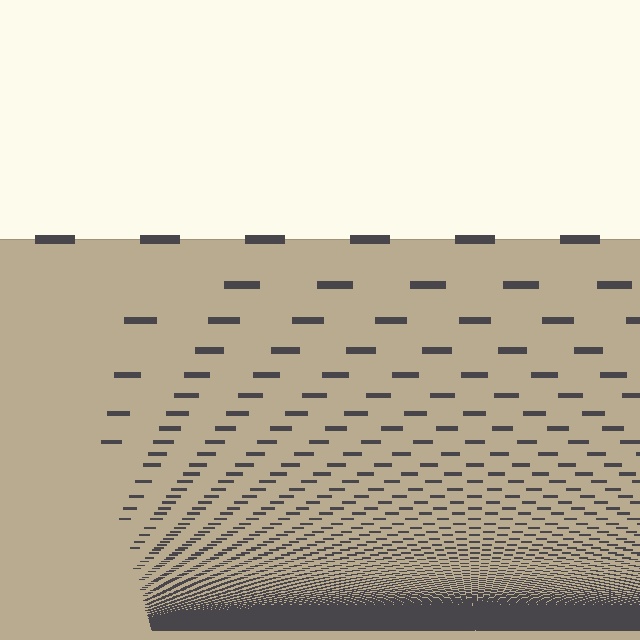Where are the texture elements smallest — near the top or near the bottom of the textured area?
Near the bottom.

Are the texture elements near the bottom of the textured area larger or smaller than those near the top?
Smaller. The gradient is inverted — elements near the bottom are smaller and denser.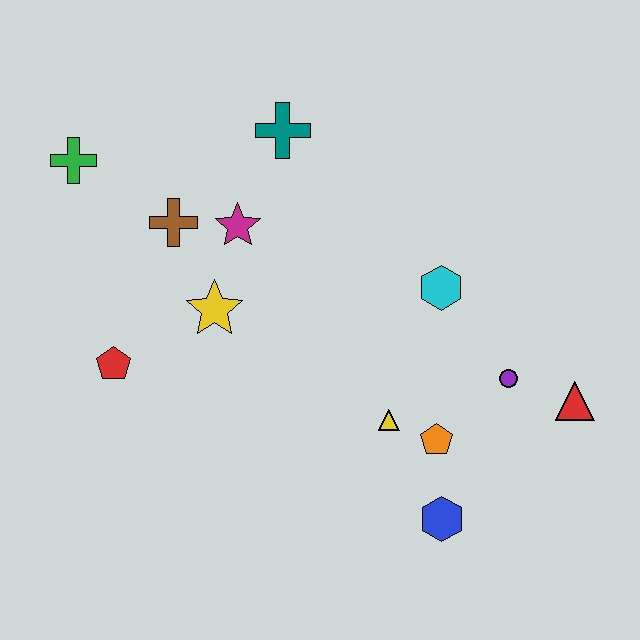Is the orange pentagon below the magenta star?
Yes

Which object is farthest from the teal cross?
The blue hexagon is farthest from the teal cross.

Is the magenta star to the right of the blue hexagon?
No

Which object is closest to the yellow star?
The magenta star is closest to the yellow star.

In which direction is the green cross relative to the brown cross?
The green cross is to the left of the brown cross.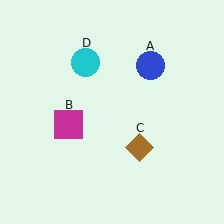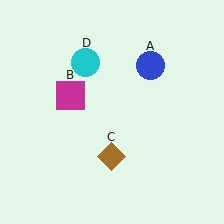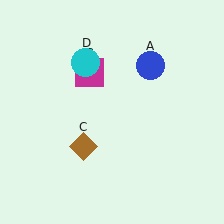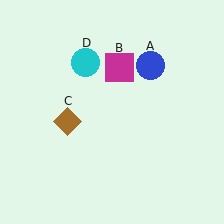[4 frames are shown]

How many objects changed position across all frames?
2 objects changed position: magenta square (object B), brown diamond (object C).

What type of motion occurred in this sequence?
The magenta square (object B), brown diamond (object C) rotated clockwise around the center of the scene.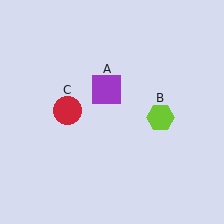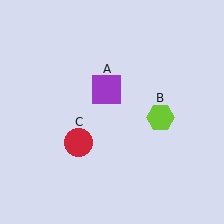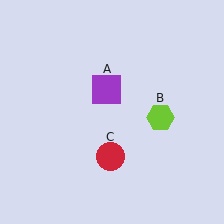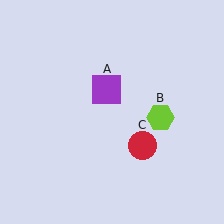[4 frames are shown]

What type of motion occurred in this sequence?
The red circle (object C) rotated counterclockwise around the center of the scene.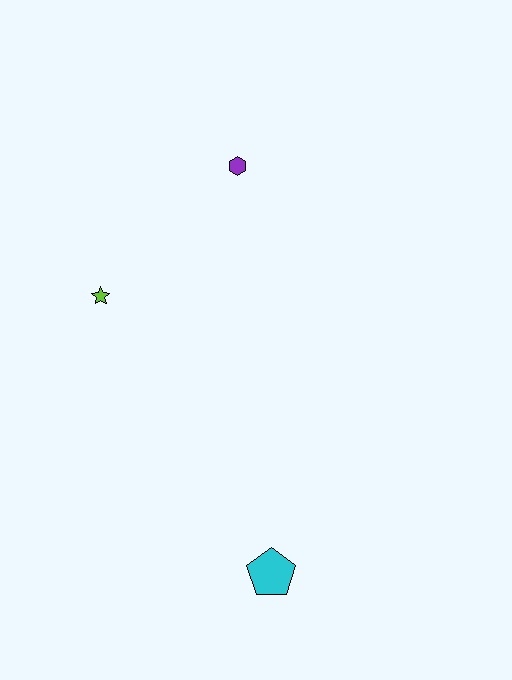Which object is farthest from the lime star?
The cyan pentagon is farthest from the lime star.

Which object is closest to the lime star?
The purple hexagon is closest to the lime star.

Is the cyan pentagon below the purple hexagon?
Yes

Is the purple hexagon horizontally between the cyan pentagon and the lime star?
Yes